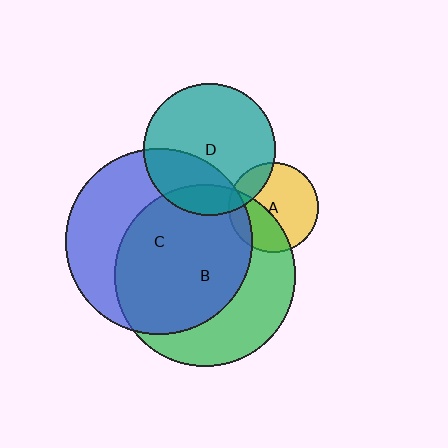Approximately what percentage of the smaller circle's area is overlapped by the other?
Approximately 30%.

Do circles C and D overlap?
Yes.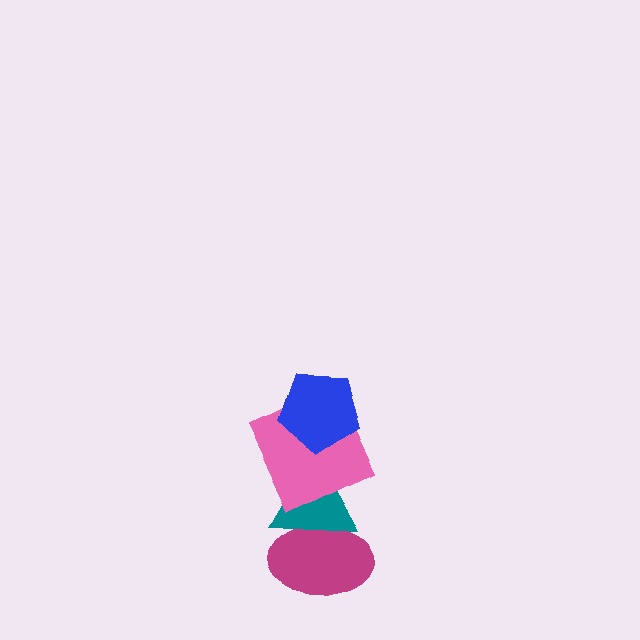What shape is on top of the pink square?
The blue pentagon is on top of the pink square.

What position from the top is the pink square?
The pink square is 2nd from the top.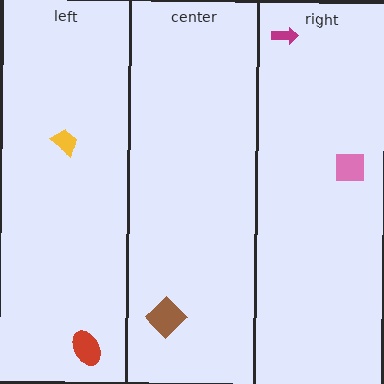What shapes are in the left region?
The yellow trapezoid, the red ellipse.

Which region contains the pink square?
The right region.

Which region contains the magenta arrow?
The right region.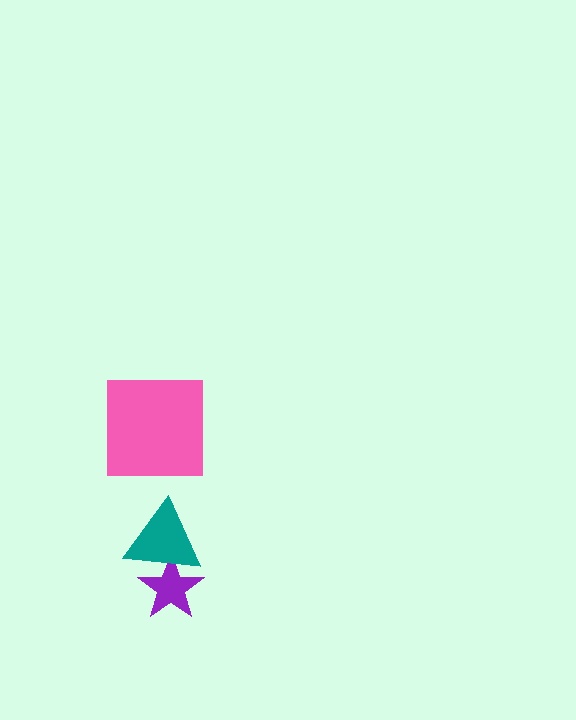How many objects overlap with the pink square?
0 objects overlap with the pink square.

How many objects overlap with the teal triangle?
1 object overlaps with the teal triangle.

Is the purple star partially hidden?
Yes, it is partially covered by another shape.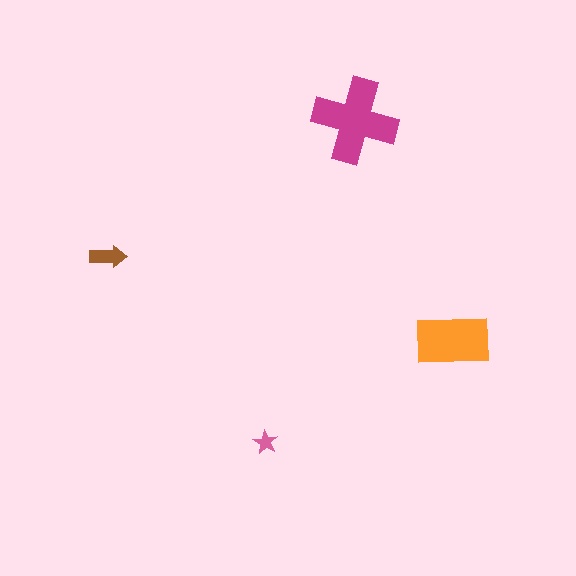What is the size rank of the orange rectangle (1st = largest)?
2nd.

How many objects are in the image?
There are 4 objects in the image.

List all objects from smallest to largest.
The pink star, the brown arrow, the orange rectangle, the magenta cross.